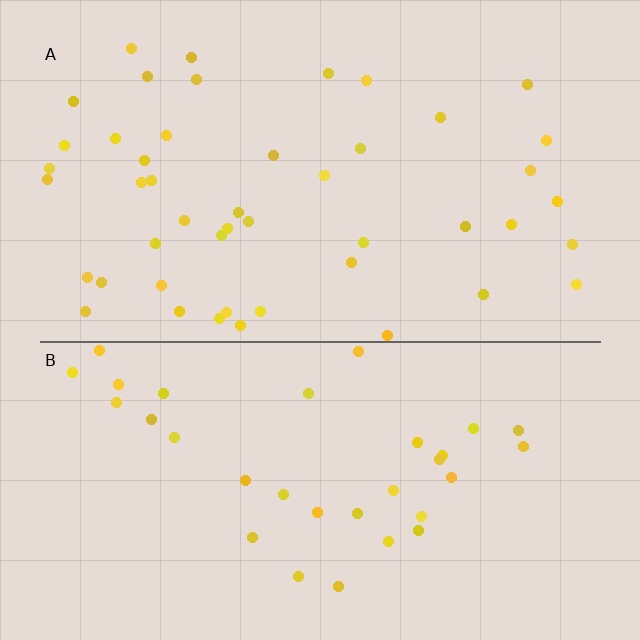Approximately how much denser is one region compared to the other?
Approximately 1.5× — region A over region B.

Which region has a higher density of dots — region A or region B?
A (the top).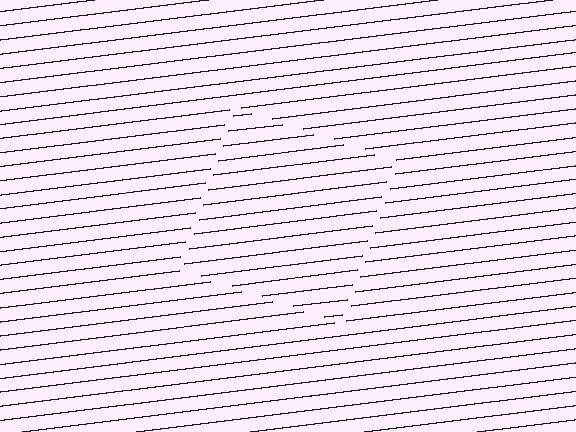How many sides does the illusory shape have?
4 sides — the line-ends trace a square.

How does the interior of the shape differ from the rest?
The interior of the shape contains the same grating, shifted by half a period — the contour is defined by the phase discontinuity where line-ends from the inner and outer gratings abut.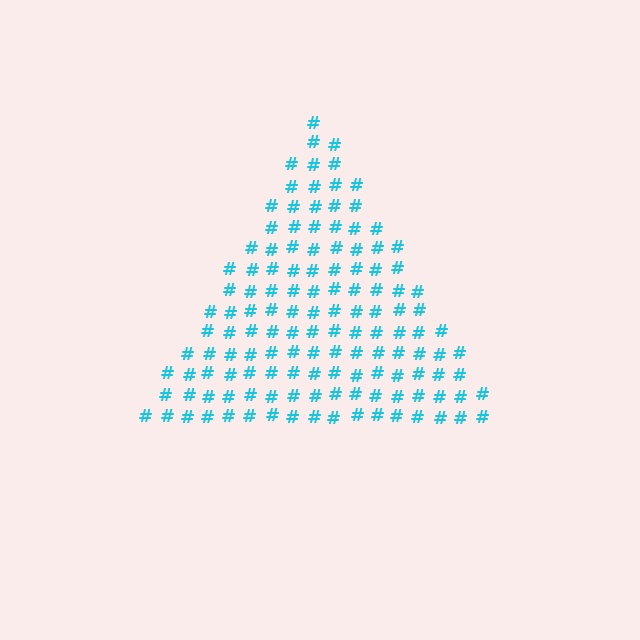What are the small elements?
The small elements are hash symbols.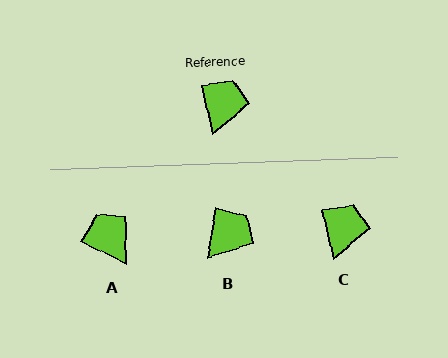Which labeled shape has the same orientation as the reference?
C.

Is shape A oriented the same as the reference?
No, it is off by about 51 degrees.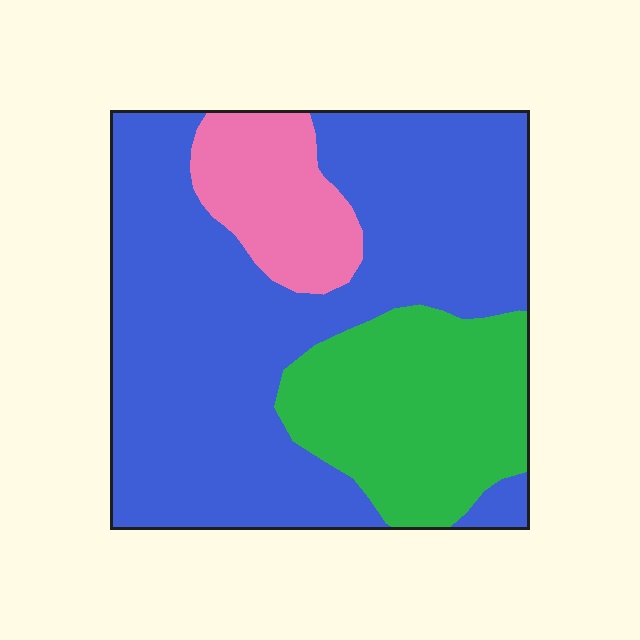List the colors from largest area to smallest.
From largest to smallest: blue, green, pink.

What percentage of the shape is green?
Green takes up about one quarter (1/4) of the shape.